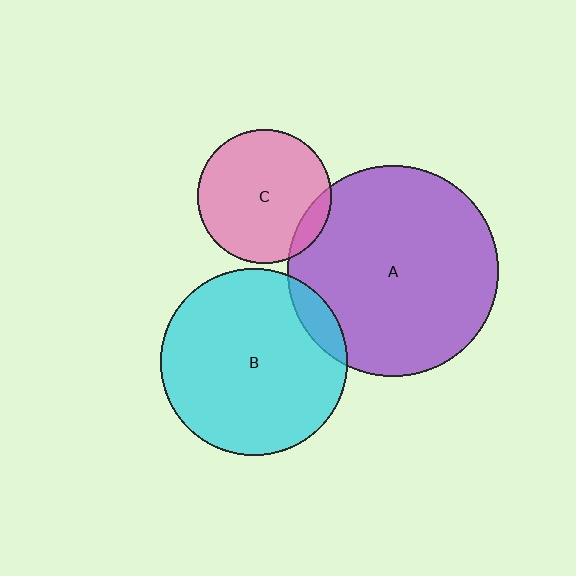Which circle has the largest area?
Circle A (purple).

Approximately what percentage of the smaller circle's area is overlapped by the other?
Approximately 10%.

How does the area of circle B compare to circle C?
Approximately 1.9 times.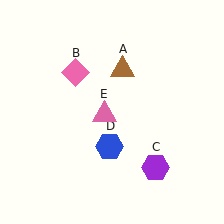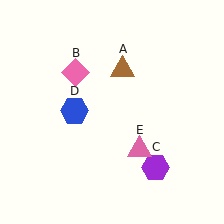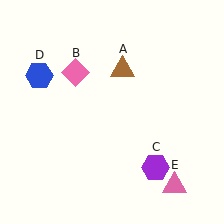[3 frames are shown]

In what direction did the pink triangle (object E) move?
The pink triangle (object E) moved down and to the right.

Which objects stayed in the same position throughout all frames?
Brown triangle (object A) and pink diamond (object B) and purple hexagon (object C) remained stationary.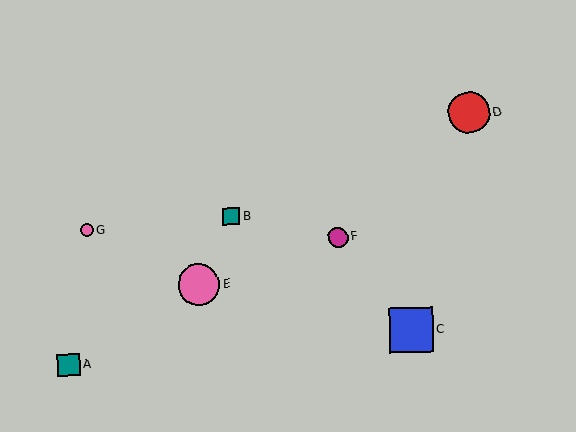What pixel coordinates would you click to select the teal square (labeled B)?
Click at (231, 216) to select the teal square B.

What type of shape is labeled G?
Shape G is a pink circle.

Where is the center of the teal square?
The center of the teal square is at (68, 365).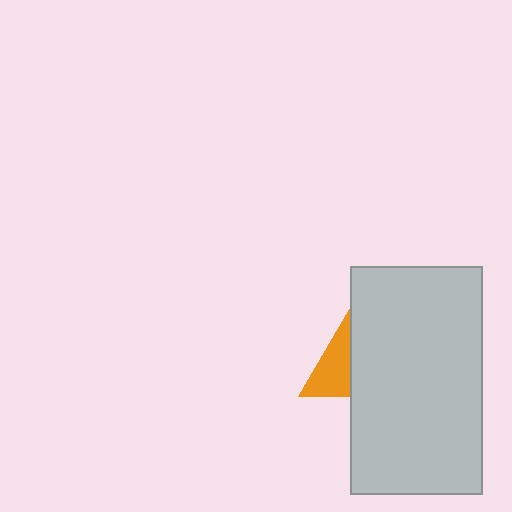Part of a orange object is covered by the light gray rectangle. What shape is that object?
It is a triangle.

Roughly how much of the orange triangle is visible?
A small part of it is visible (roughly 39%).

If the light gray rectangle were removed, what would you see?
You would see the complete orange triangle.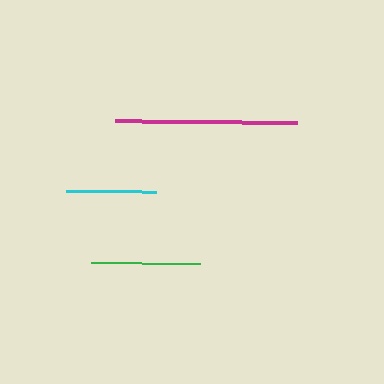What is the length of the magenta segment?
The magenta segment is approximately 181 pixels long.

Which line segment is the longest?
The magenta line is the longest at approximately 181 pixels.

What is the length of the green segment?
The green segment is approximately 109 pixels long.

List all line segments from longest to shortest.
From longest to shortest: magenta, green, cyan.